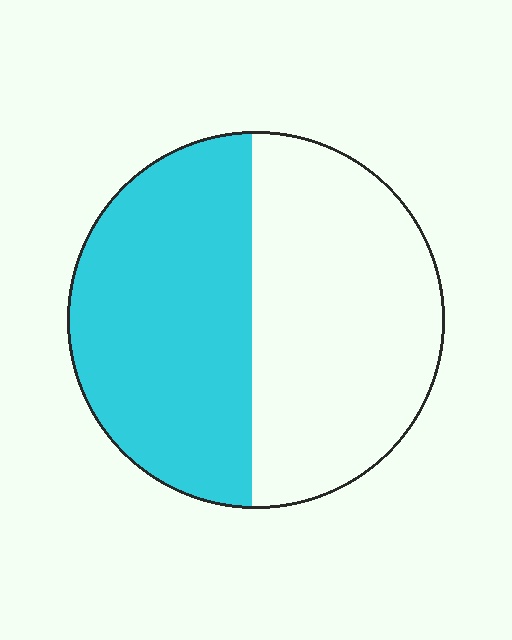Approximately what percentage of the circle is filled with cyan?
Approximately 50%.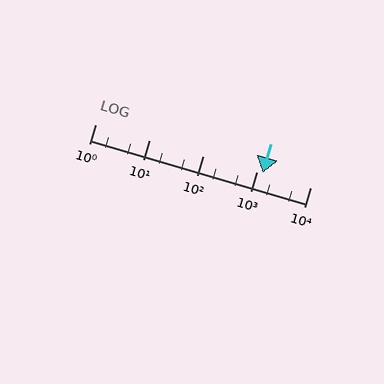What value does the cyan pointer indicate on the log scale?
The pointer indicates approximately 1300.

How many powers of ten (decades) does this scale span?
The scale spans 4 decades, from 1 to 10000.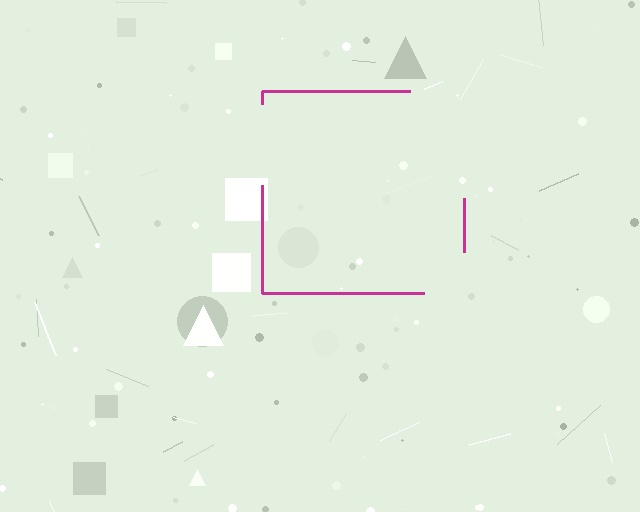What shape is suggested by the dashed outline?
The dashed outline suggests a square.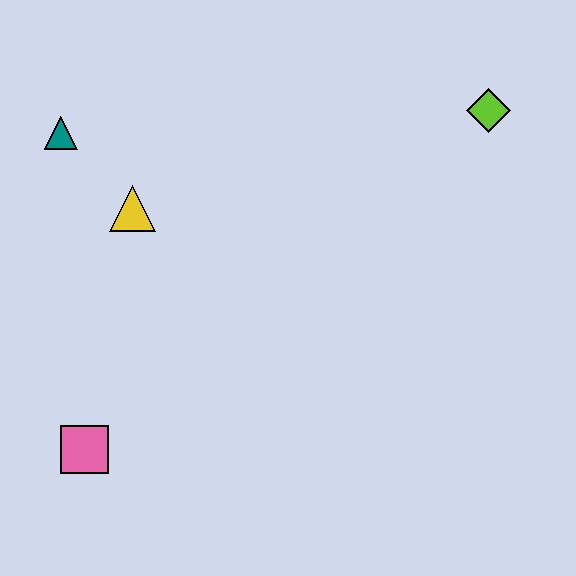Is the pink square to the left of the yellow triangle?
Yes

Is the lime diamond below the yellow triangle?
No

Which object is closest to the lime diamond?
The yellow triangle is closest to the lime diamond.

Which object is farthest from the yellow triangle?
The lime diamond is farthest from the yellow triangle.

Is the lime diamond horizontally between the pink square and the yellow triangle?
No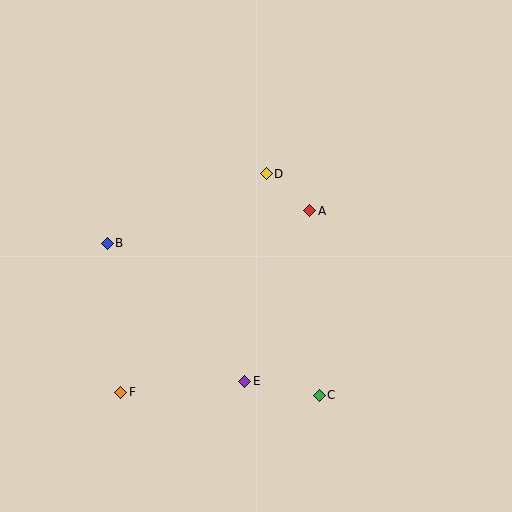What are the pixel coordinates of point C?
Point C is at (319, 395).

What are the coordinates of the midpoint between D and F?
The midpoint between D and F is at (194, 283).